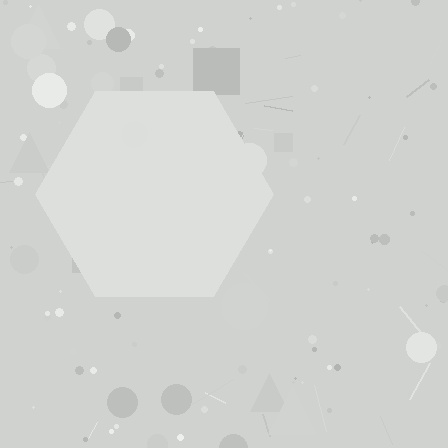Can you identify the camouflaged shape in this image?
The camouflaged shape is a hexagon.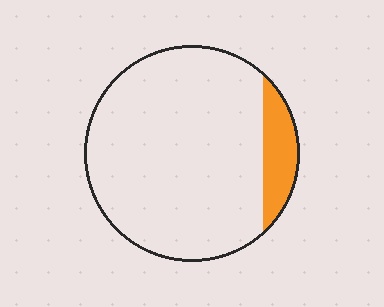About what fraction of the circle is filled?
About one eighth (1/8).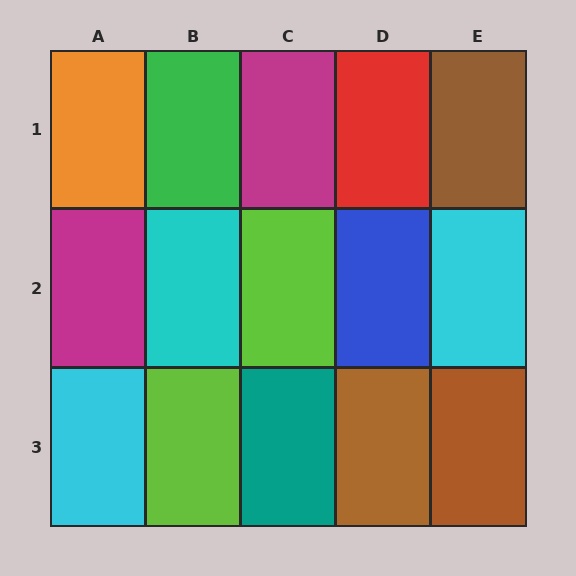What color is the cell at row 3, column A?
Cyan.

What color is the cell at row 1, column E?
Brown.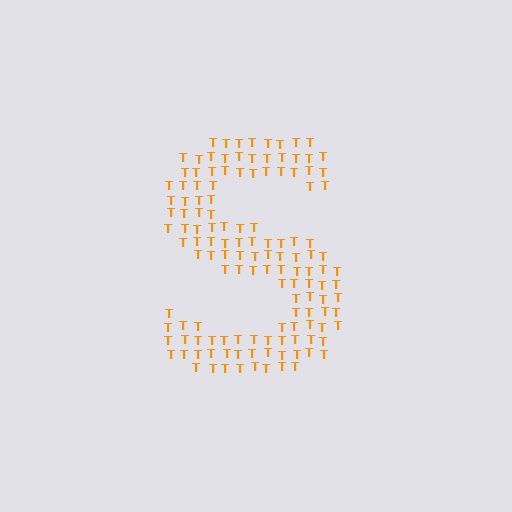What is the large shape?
The large shape is the letter S.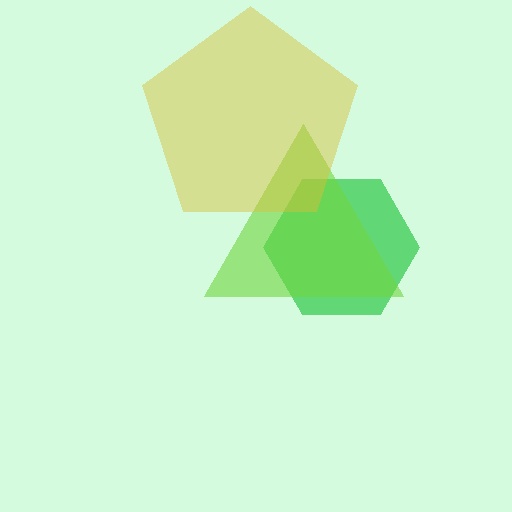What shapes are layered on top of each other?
The layered shapes are: a green hexagon, a lime triangle, a yellow pentagon.